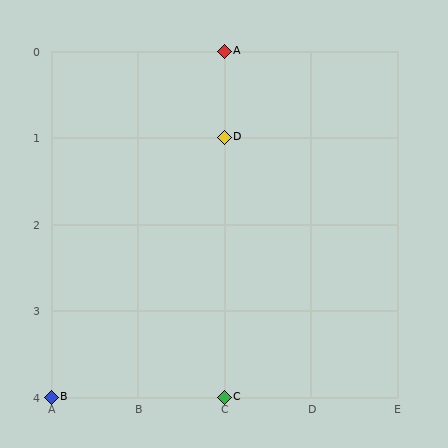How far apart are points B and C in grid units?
Points B and C are 2 columns apart.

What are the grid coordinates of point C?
Point C is at grid coordinates (C, 4).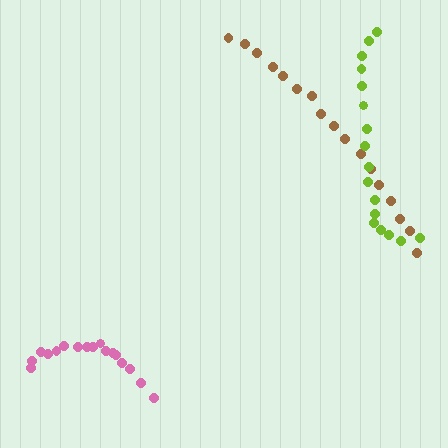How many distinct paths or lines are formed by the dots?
There are 3 distinct paths.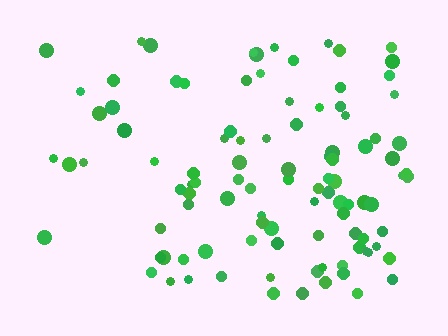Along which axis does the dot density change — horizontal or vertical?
Horizontal.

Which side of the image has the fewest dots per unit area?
The left.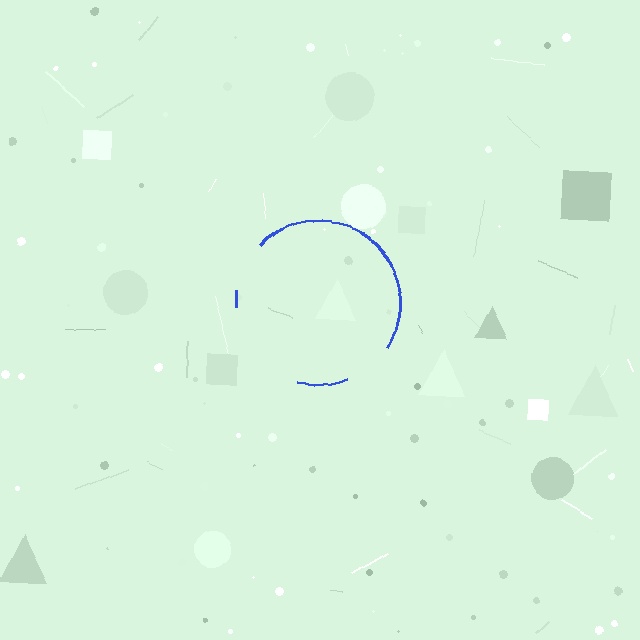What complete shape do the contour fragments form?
The contour fragments form a circle.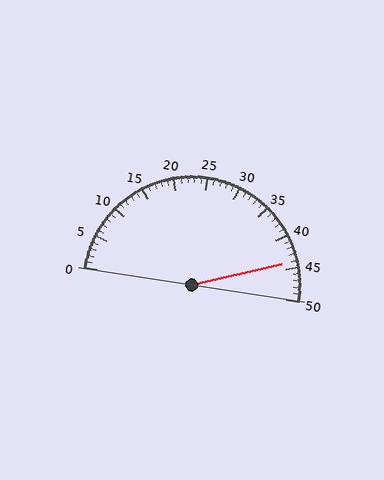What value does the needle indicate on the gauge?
The needle indicates approximately 44.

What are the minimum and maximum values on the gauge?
The gauge ranges from 0 to 50.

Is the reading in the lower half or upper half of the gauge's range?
The reading is in the upper half of the range (0 to 50).